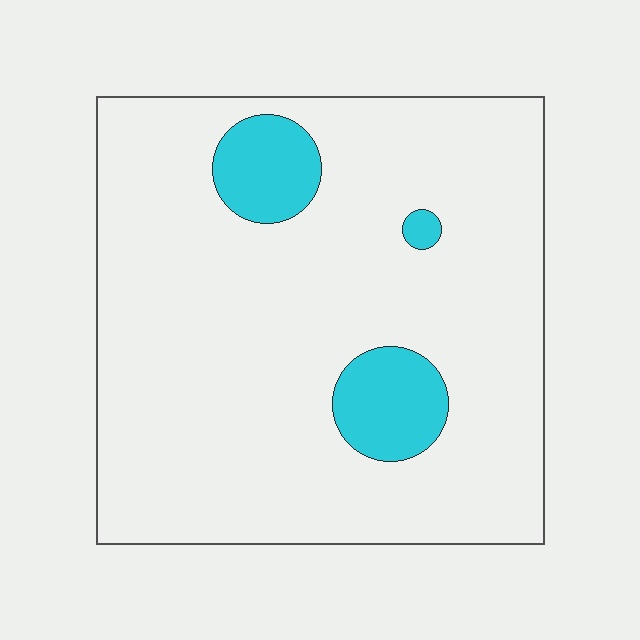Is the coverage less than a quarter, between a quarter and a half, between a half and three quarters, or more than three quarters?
Less than a quarter.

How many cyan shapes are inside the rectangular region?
3.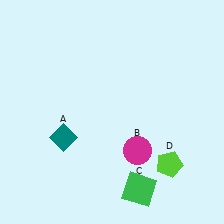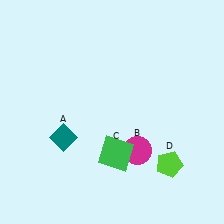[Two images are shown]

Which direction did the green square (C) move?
The green square (C) moved up.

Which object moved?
The green square (C) moved up.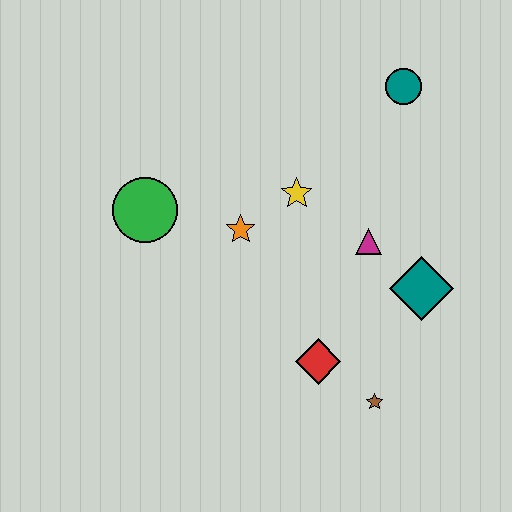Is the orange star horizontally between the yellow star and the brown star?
No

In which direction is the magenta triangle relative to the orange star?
The magenta triangle is to the right of the orange star.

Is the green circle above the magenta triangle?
Yes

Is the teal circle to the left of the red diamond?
No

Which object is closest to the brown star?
The red diamond is closest to the brown star.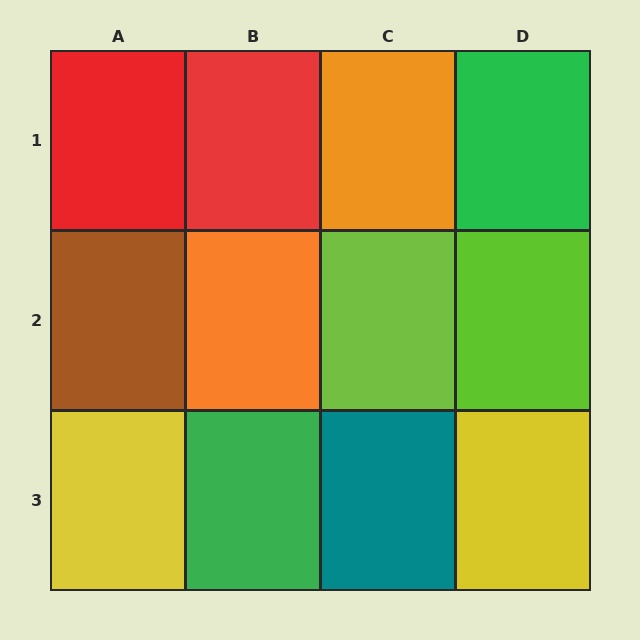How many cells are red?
2 cells are red.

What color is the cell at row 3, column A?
Yellow.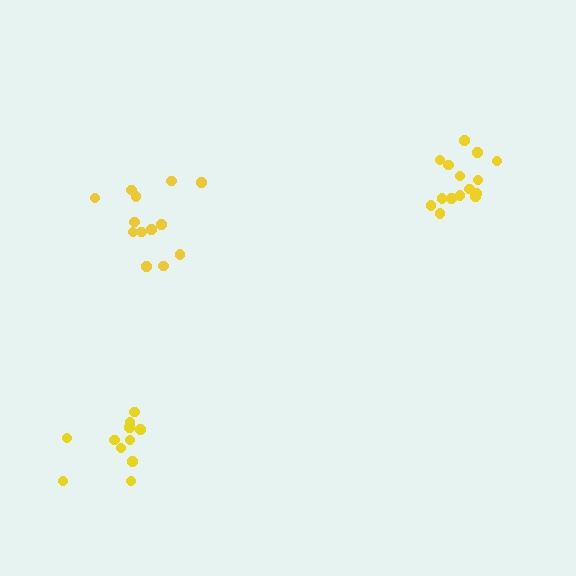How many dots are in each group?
Group 1: 11 dots, Group 2: 15 dots, Group 3: 13 dots (39 total).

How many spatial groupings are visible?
There are 3 spatial groupings.